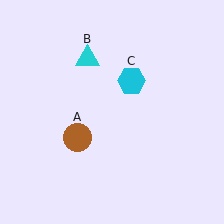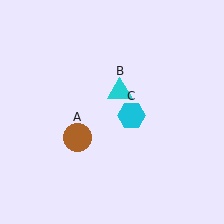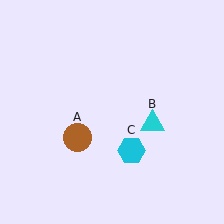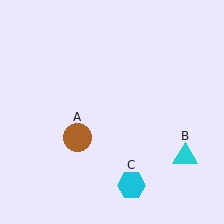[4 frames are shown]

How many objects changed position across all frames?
2 objects changed position: cyan triangle (object B), cyan hexagon (object C).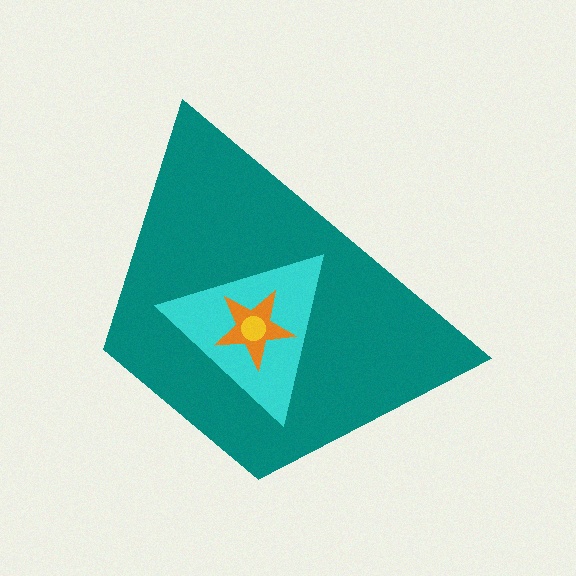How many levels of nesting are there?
4.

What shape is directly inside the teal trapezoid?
The cyan triangle.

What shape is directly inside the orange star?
The yellow circle.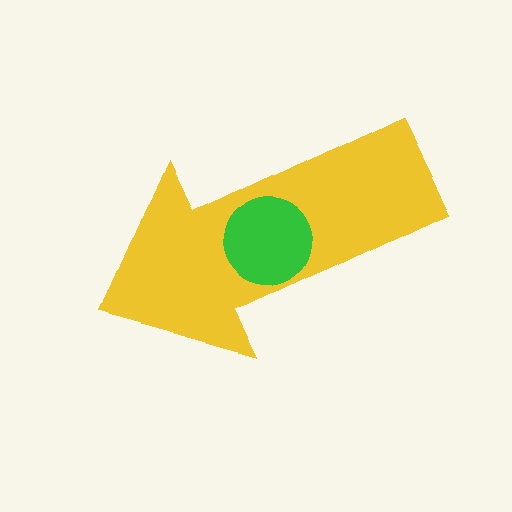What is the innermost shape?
The green circle.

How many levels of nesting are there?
2.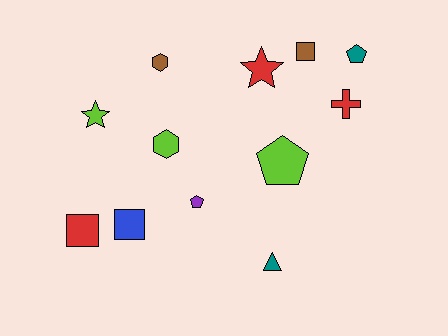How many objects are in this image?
There are 12 objects.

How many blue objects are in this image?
There is 1 blue object.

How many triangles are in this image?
There is 1 triangle.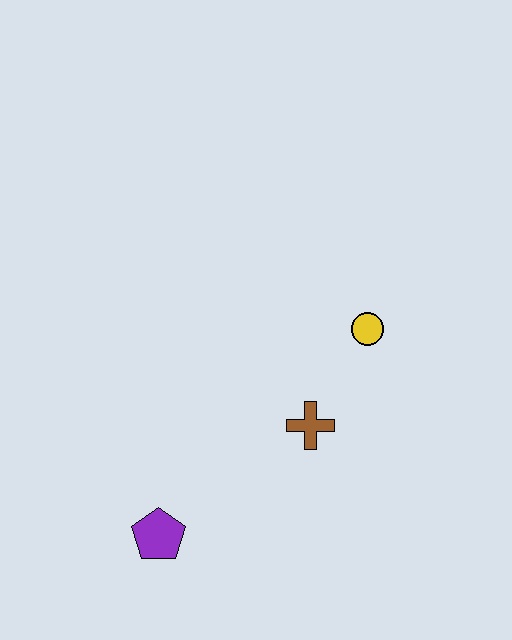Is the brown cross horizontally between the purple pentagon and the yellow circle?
Yes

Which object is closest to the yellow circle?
The brown cross is closest to the yellow circle.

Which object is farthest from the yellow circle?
The purple pentagon is farthest from the yellow circle.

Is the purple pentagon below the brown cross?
Yes